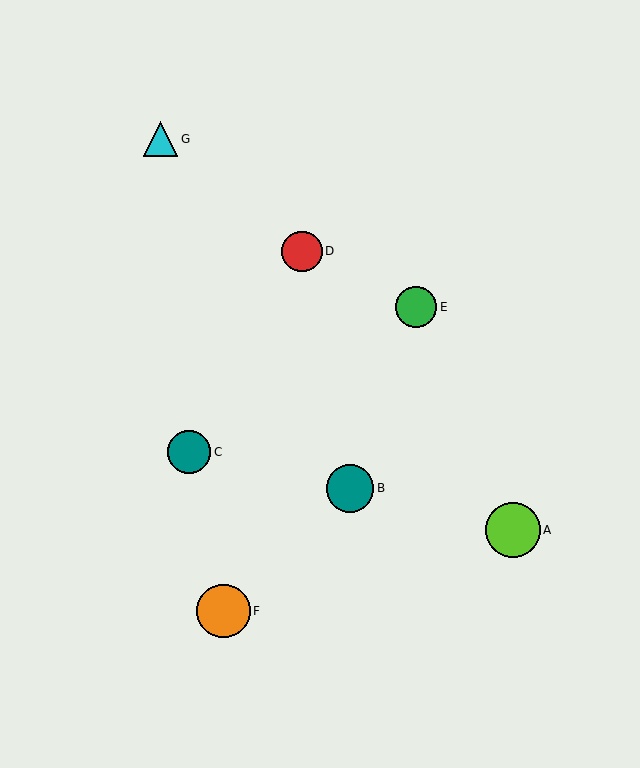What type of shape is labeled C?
Shape C is a teal circle.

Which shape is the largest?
The lime circle (labeled A) is the largest.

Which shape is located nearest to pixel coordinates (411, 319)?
The green circle (labeled E) at (416, 307) is nearest to that location.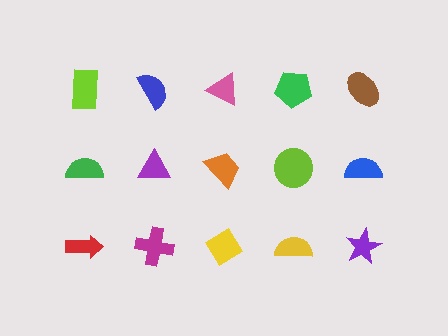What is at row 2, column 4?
A lime circle.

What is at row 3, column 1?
A red arrow.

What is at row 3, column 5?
A purple star.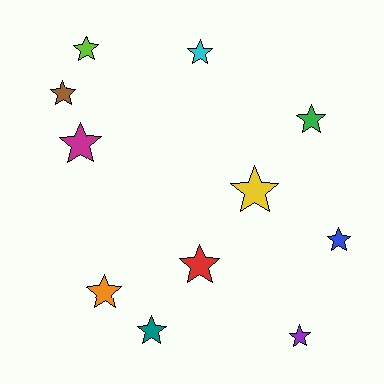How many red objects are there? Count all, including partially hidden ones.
There is 1 red object.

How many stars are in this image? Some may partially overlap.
There are 11 stars.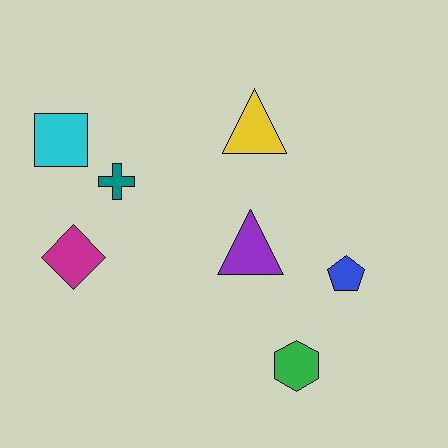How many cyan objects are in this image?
There is 1 cyan object.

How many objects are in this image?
There are 7 objects.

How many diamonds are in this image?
There is 1 diamond.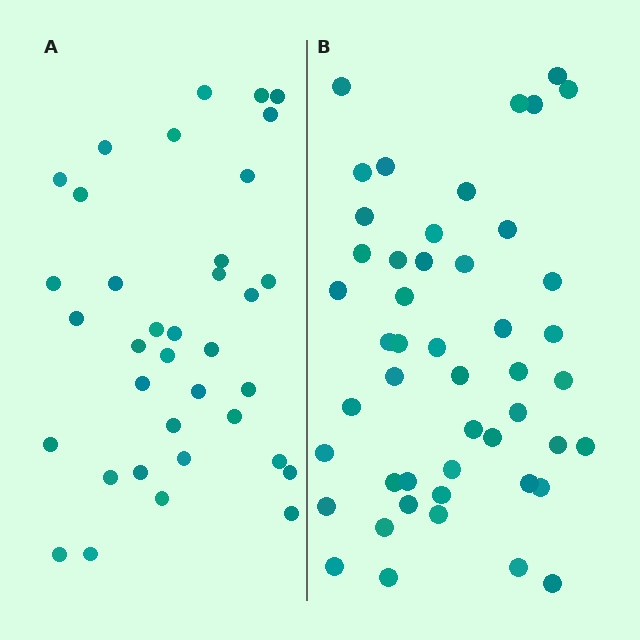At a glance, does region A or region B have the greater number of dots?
Region B (the right region) has more dots.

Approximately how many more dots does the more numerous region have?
Region B has roughly 12 or so more dots than region A.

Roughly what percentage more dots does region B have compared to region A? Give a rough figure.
About 35% more.